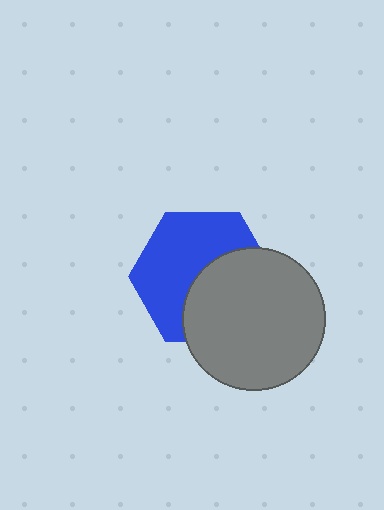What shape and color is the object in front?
The object in front is a gray circle.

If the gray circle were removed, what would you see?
You would see the complete blue hexagon.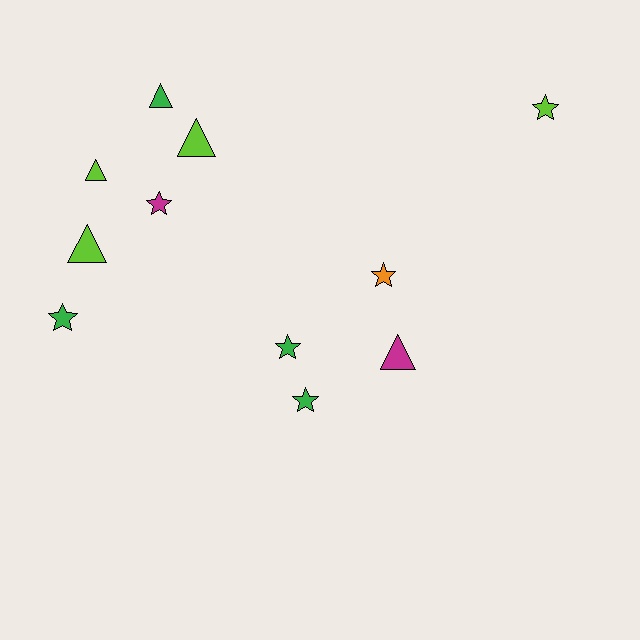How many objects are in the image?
There are 11 objects.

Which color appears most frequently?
Lime, with 4 objects.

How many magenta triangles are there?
There is 1 magenta triangle.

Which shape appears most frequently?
Star, with 6 objects.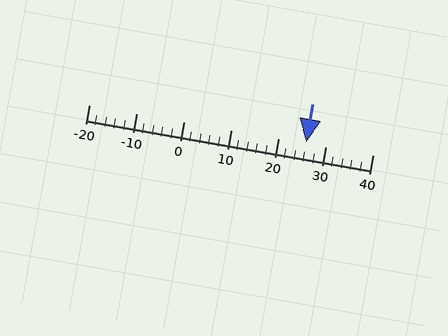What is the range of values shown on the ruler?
The ruler shows values from -20 to 40.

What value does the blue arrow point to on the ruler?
The blue arrow points to approximately 26.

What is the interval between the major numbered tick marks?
The major tick marks are spaced 10 units apart.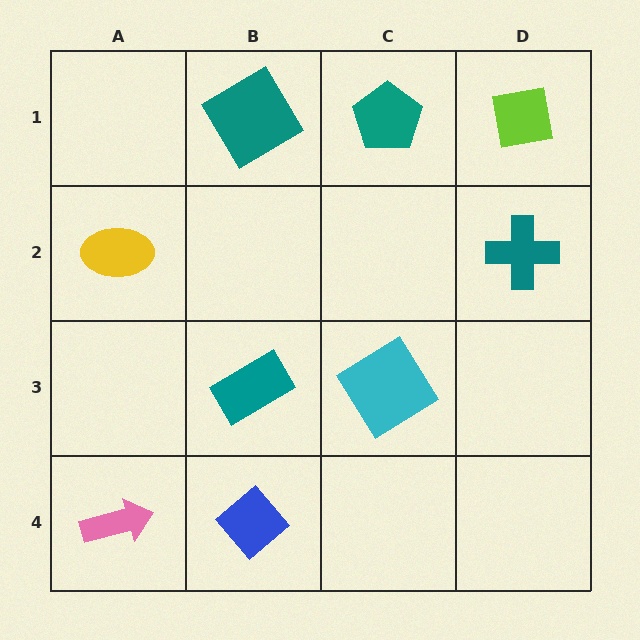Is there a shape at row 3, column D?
No, that cell is empty.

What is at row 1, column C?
A teal pentagon.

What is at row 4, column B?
A blue diamond.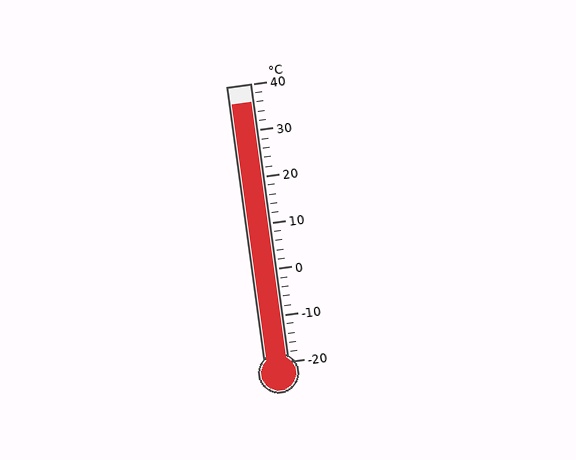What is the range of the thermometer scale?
The thermometer scale ranges from -20°C to 40°C.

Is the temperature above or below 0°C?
The temperature is above 0°C.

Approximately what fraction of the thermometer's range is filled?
The thermometer is filled to approximately 95% of its range.